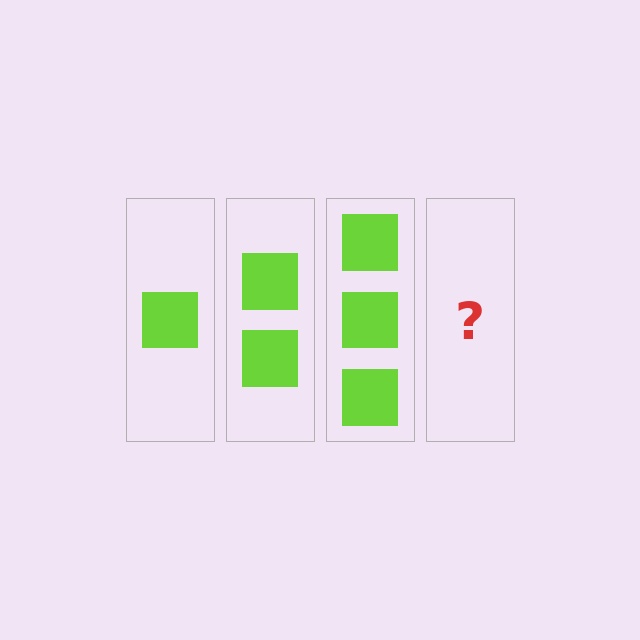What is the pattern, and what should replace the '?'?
The pattern is that each step adds one more square. The '?' should be 4 squares.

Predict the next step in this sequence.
The next step is 4 squares.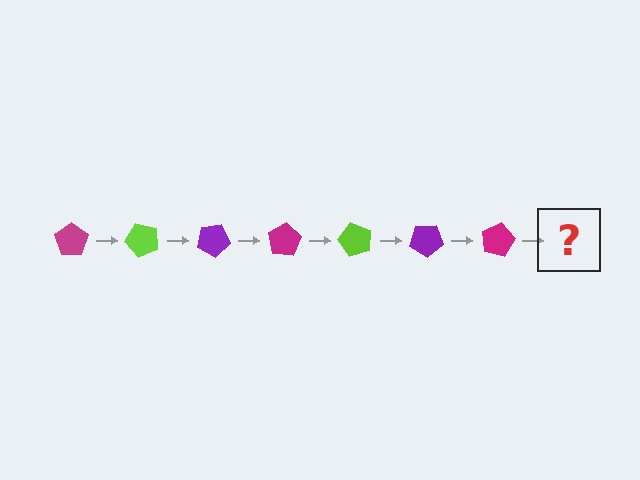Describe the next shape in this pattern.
It should be a lime pentagon, rotated 350 degrees from the start.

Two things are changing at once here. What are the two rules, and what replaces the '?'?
The two rules are that it rotates 50 degrees each step and the color cycles through magenta, lime, and purple. The '?' should be a lime pentagon, rotated 350 degrees from the start.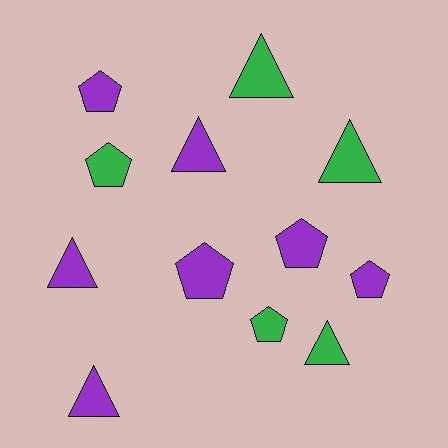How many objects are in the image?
There are 12 objects.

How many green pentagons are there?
There are 2 green pentagons.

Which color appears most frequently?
Purple, with 7 objects.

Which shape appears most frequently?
Triangle, with 6 objects.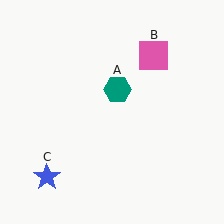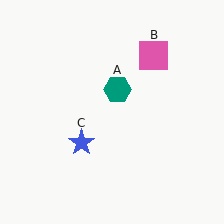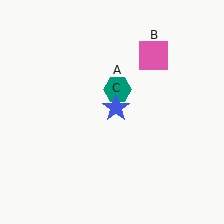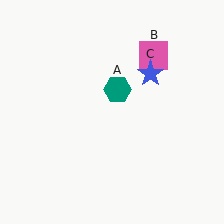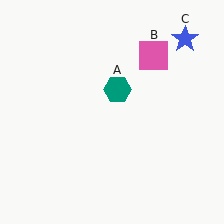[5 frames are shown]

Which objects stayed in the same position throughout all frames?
Teal hexagon (object A) and pink square (object B) remained stationary.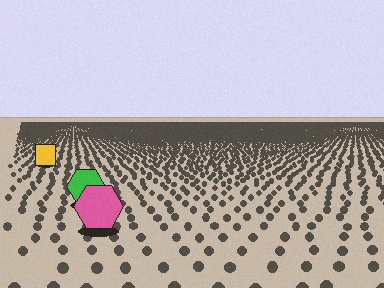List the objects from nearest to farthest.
From nearest to farthest: the pink hexagon, the green hexagon, the yellow square.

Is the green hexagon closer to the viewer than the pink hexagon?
No. The pink hexagon is closer — you can tell from the texture gradient: the ground texture is coarser near it.